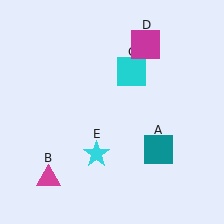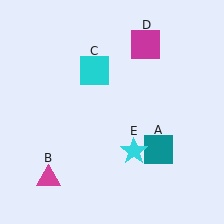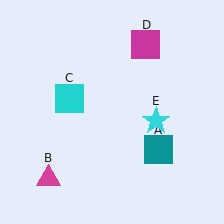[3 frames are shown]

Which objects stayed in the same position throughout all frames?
Teal square (object A) and magenta triangle (object B) and magenta square (object D) remained stationary.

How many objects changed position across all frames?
2 objects changed position: cyan square (object C), cyan star (object E).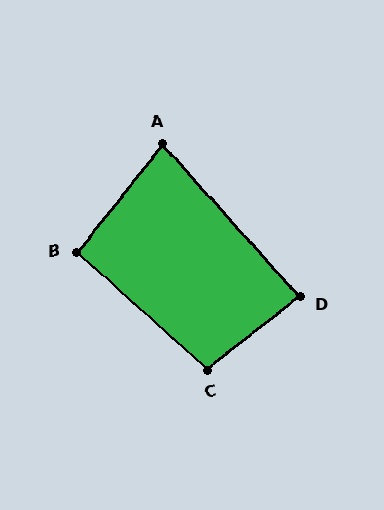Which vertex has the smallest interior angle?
A, at approximately 80 degrees.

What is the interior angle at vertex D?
Approximately 86 degrees (approximately right).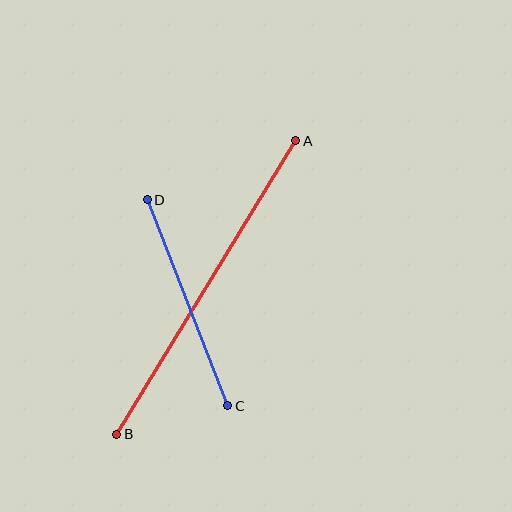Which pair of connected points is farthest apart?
Points A and B are farthest apart.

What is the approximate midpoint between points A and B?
The midpoint is at approximately (206, 288) pixels.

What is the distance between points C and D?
The distance is approximately 221 pixels.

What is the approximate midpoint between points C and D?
The midpoint is at approximately (187, 303) pixels.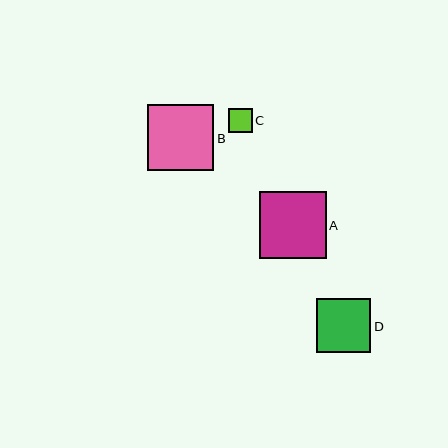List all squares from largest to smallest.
From largest to smallest: A, B, D, C.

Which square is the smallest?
Square C is the smallest with a size of approximately 23 pixels.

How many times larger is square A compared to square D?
Square A is approximately 1.2 times the size of square D.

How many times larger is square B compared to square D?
Square B is approximately 1.2 times the size of square D.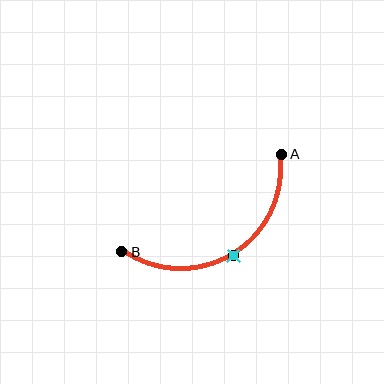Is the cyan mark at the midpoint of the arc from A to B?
Yes. The cyan mark lies on the arc at equal arc-length from both A and B — it is the arc midpoint.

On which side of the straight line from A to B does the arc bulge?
The arc bulges below the straight line connecting A and B.